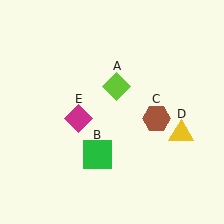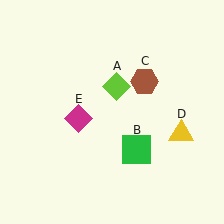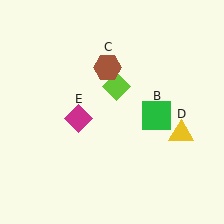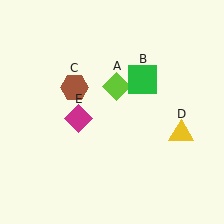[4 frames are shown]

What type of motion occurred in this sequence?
The green square (object B), brown hexagon (object C) rotated counterclockwise around the center of the scene.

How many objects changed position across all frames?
2 objects changed position: green square (object B), brown hexagon (object C).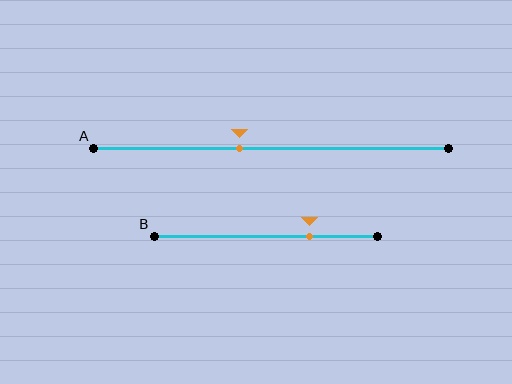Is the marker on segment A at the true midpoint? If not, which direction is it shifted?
No, the marker on segment A is shifted to the left by about 9% of the segment length.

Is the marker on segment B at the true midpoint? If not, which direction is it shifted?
No, the marker on segment B is shifted to the right by about 20% of the segment length.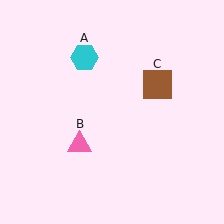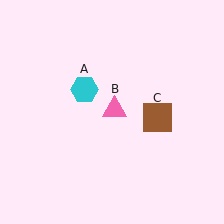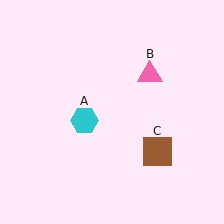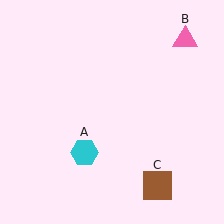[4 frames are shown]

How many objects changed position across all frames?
3 objects changed position: cyan hexagon (object A), pink triangle (object B), brown square (object C).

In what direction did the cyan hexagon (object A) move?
The cyan hexagon (object A) moved down.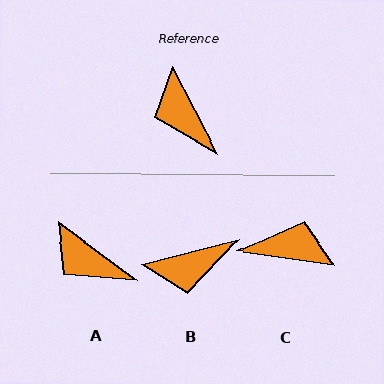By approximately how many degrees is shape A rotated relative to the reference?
Approximately 26 degrees counter-clockwise.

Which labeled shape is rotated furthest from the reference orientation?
C, about 126 degrees away.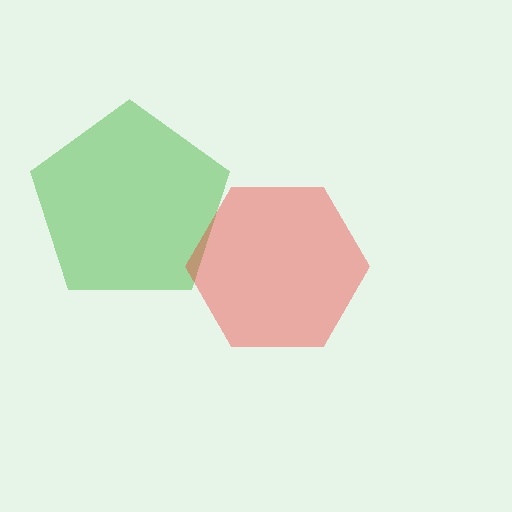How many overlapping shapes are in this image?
There are 2 overlapping shapes in the image.